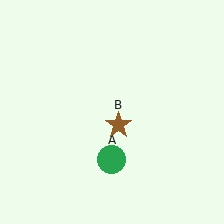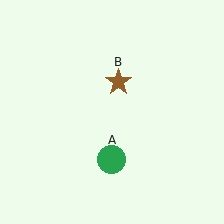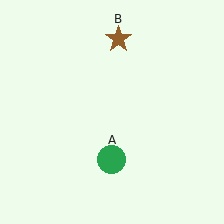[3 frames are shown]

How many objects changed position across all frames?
1 object changed position: brown star (object B).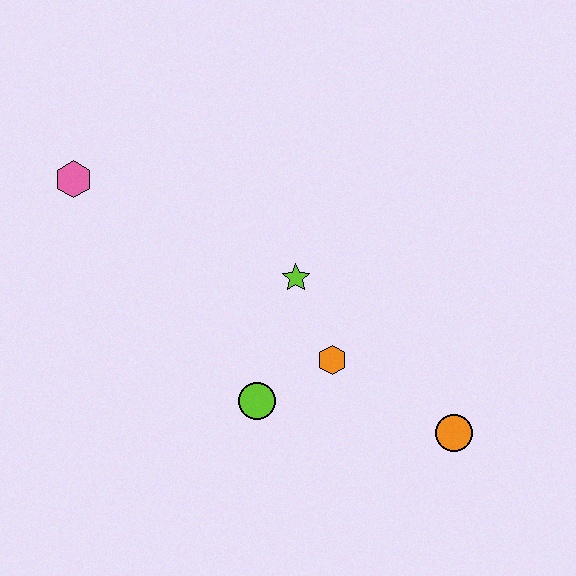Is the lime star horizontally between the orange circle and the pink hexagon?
Yes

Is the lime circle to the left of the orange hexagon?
Yes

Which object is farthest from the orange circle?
The pink hexagon is farthest from the orange circle.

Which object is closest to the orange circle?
The orange hexagon is closest to the orange circle.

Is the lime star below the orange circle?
No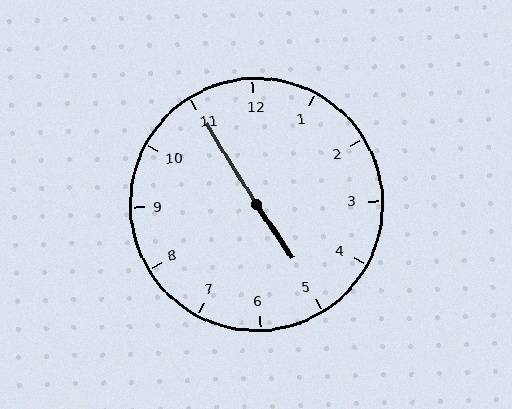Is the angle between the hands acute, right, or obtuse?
It is obtuse.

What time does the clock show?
4:55.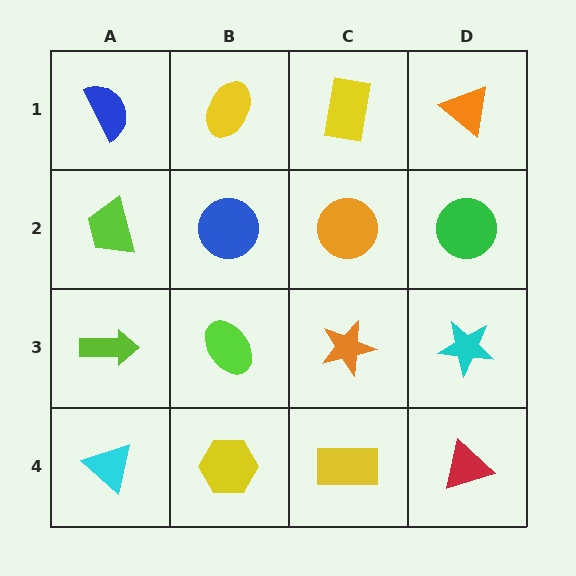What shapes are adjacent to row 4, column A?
A lime arrow (row 3, column A), a yellow hexagon (row 4, column B).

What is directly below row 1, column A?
A lime trapezoid.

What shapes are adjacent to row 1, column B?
A blue circle (row 2, column B), a blue semicircle (row 1, column A), a yellow rectangle (row 1, column C).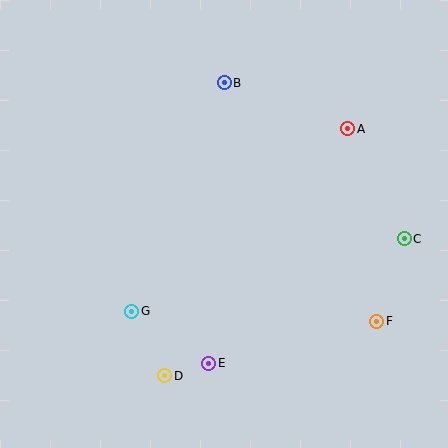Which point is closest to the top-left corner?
Point B is closest to the top-left corner.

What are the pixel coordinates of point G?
Point G is at (132, 311).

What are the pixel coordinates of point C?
Point C is at (404, 239).